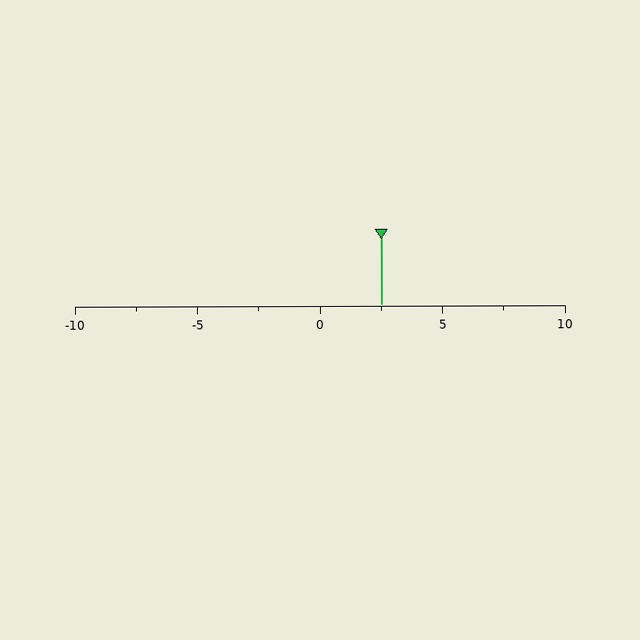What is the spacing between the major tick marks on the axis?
The major ticks are spaced 5 apart.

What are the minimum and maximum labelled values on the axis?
The axis runs from -10 to 10.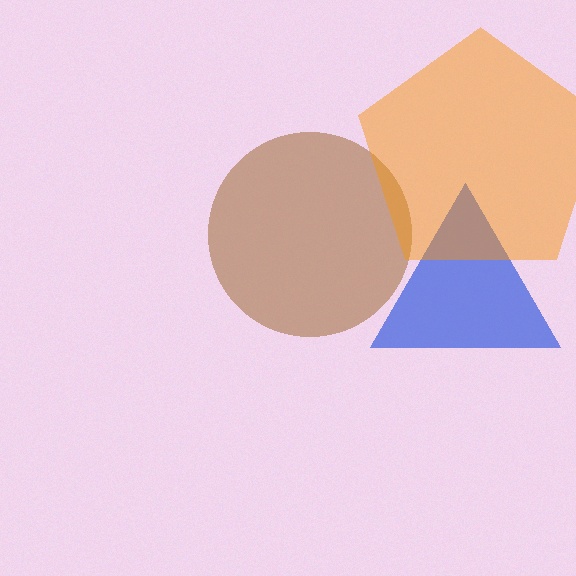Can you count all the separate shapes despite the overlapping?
Yes, there are 3 separate shapes.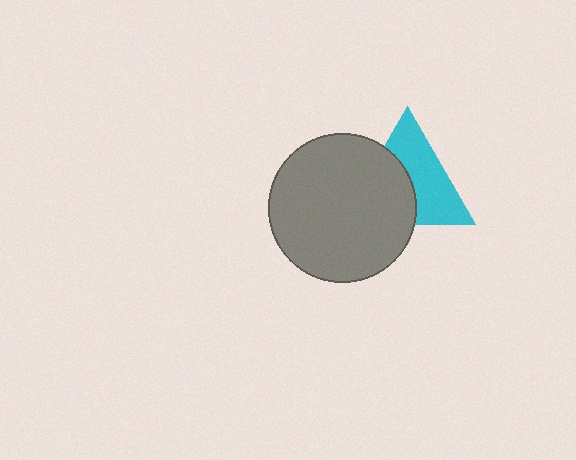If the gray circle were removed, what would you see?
You would see the complete cyan triangle.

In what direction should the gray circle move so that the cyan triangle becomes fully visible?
The gray circle should move toward the lower-left. That is the shortest direction to clear the overlap and leave the cyan triangle fully visible.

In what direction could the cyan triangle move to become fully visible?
The cyan triangle could move toward the upper-right. That would shift it out from behind the gray circle entirely.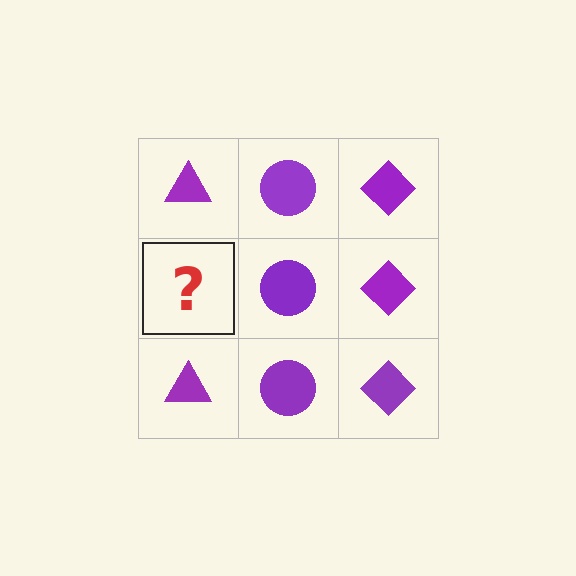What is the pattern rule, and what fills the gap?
The rule is that each column has a consistent shape. The gap should be filled with a purple triangle.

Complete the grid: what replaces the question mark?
The question mark should be replaced with a purple triangle.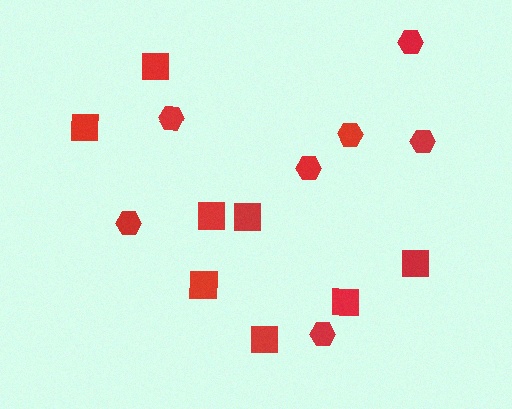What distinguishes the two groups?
There are 2 groups: one group of hexagons (7) and one group of squares (8).